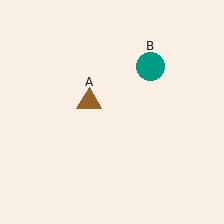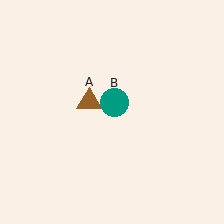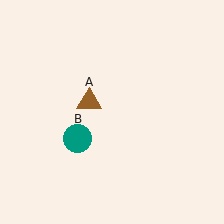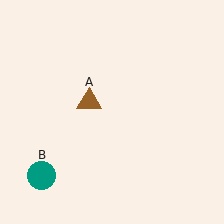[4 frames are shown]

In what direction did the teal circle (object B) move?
The teal circle (object B) moved down and to the left.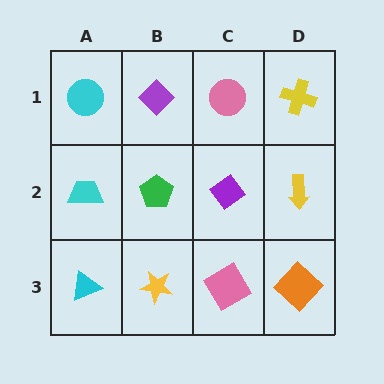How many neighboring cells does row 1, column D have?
2.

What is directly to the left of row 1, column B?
A cyan circle.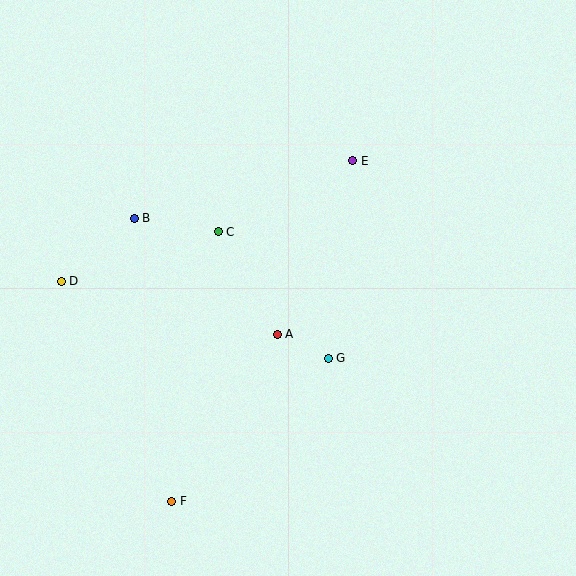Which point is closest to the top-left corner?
Point B is closest to the top-left corner.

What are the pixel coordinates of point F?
Point F is at (172, 501).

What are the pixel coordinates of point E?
Point E is at (353, 161).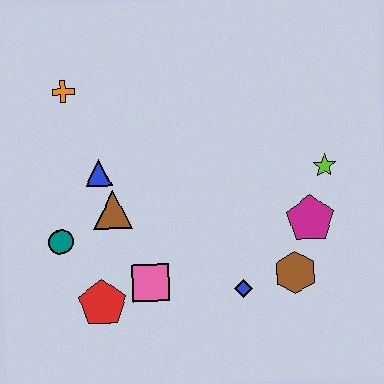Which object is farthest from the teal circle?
The lime star is farthest from the teal circle.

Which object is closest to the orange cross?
The blue triangle is closest to the orange cross.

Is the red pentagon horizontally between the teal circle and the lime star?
Yes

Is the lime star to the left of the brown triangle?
No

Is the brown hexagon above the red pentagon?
Yes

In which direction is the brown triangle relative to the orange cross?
The brown triangle is below the orange cross.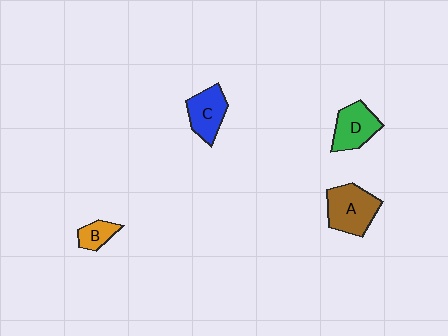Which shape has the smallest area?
Shape B (orange).